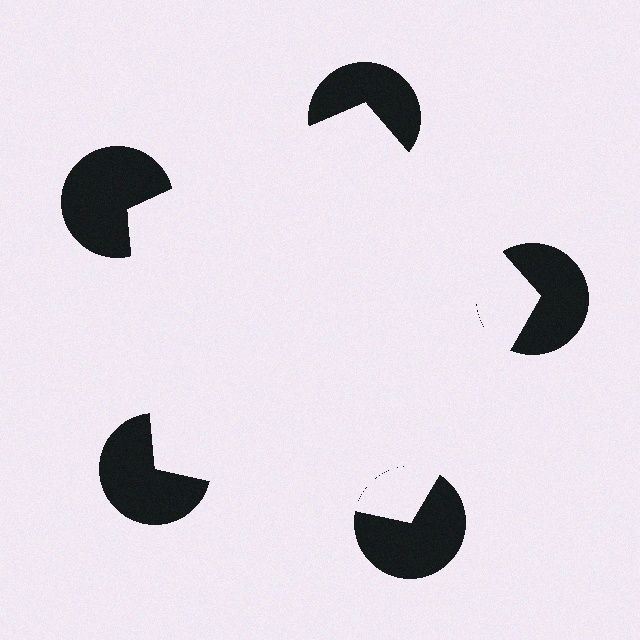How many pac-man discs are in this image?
There are 5 — one at each vertex of the illusory pentagon.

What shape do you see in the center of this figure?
An illusory pentagon — its edges are inferred from the aligned wedge cuts in the pac-man discs, not physically drawn.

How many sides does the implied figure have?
5 sides.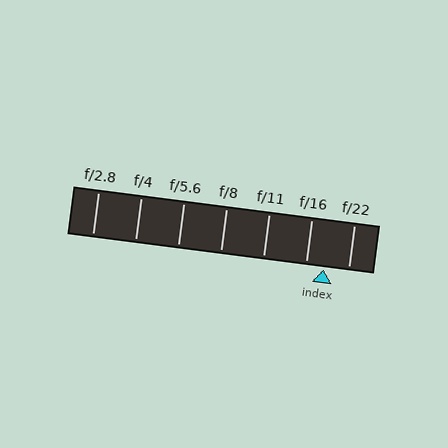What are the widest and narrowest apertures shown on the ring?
The widest aperture shown is f/2.8 and the narrowest is f/22.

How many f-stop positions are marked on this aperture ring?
There are 7 f-stop positions marked.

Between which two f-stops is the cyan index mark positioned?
The index mark is between f/16 and f/22.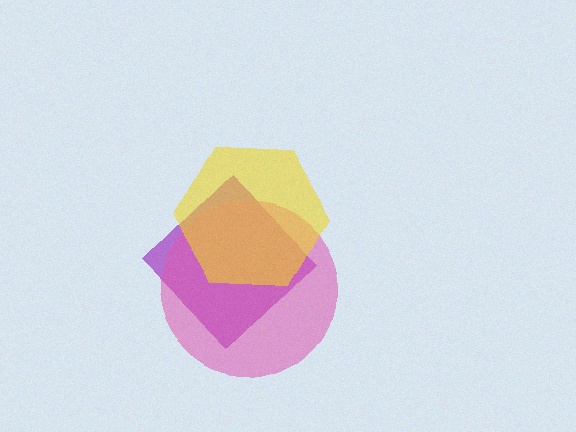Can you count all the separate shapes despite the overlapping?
Yes, there are 3 separate shapes.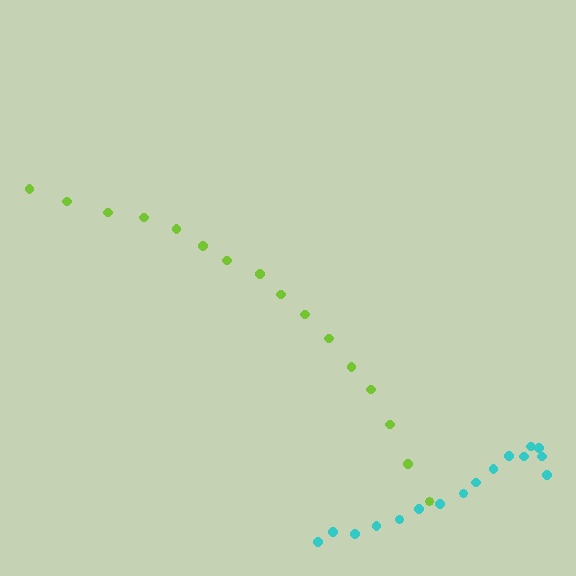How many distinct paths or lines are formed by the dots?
There are 2 distinct paths.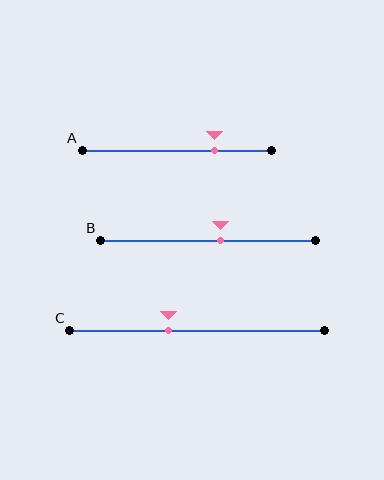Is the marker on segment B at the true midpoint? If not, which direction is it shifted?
No, the marker on segment B is shifted to the right by about 6% of the segment length.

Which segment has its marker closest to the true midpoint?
Segment B has its marker closest to the true midpoint.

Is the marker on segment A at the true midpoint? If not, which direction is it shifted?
No, the marker on segment A is shifted to the right by about 20% of the segment length.